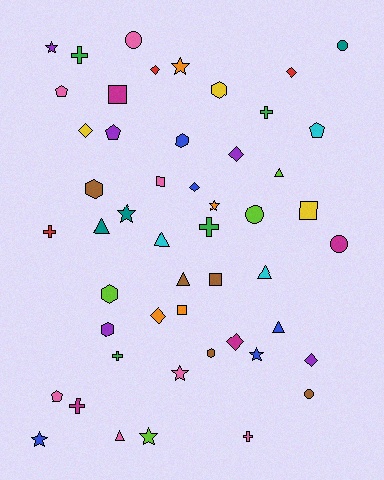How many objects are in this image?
There are 50 objects.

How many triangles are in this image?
There are 7 triangles.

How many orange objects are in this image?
There are 4 orange objects.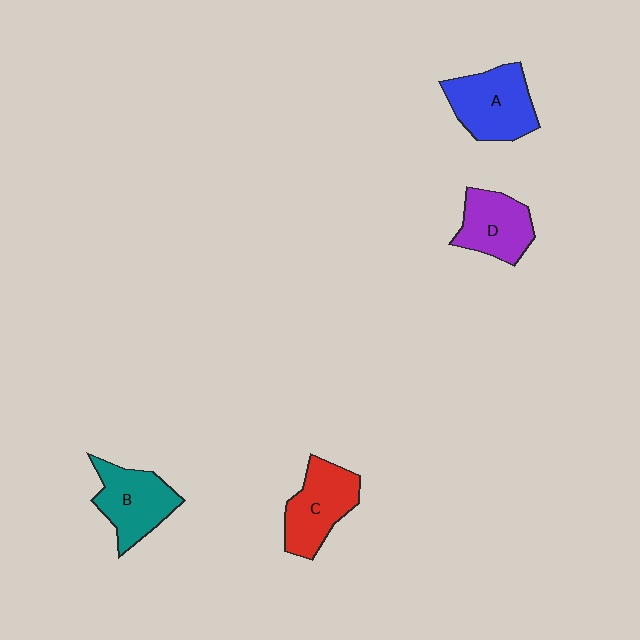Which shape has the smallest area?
Shape D (purple).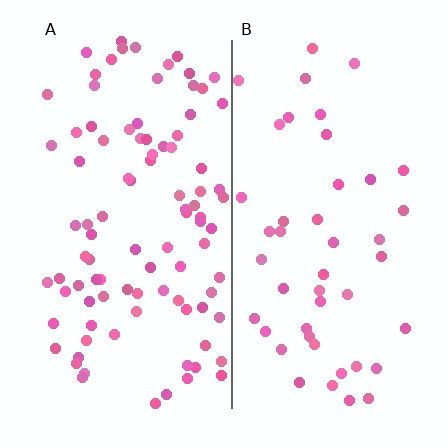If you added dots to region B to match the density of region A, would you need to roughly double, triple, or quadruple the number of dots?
Approximately double.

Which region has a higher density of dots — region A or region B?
A (the left).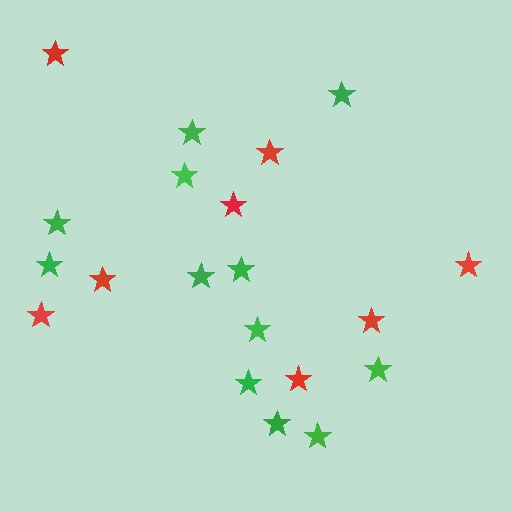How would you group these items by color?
There are 2 groups: one group of red stars (8) and one group of green stars (12).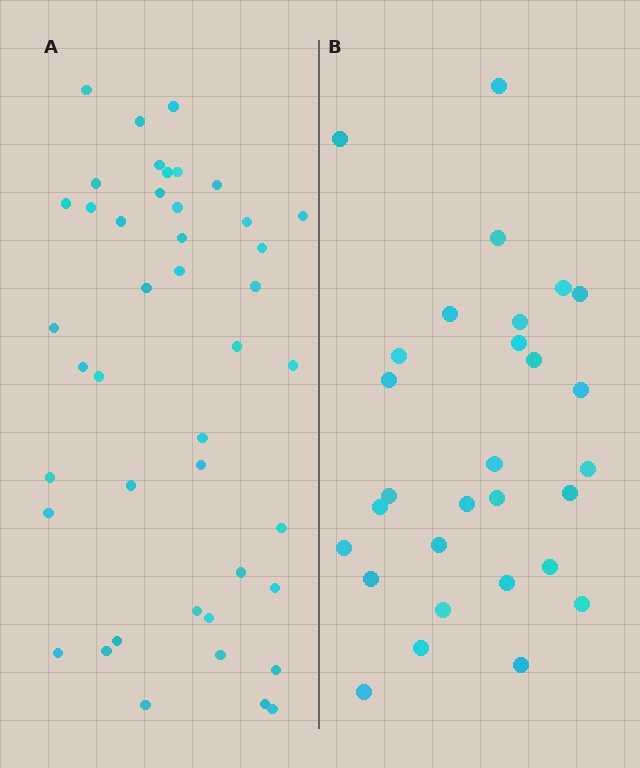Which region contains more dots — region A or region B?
Region A (the left region) has more dots.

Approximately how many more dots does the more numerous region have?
Region A has approximately 15 more dots than region B.